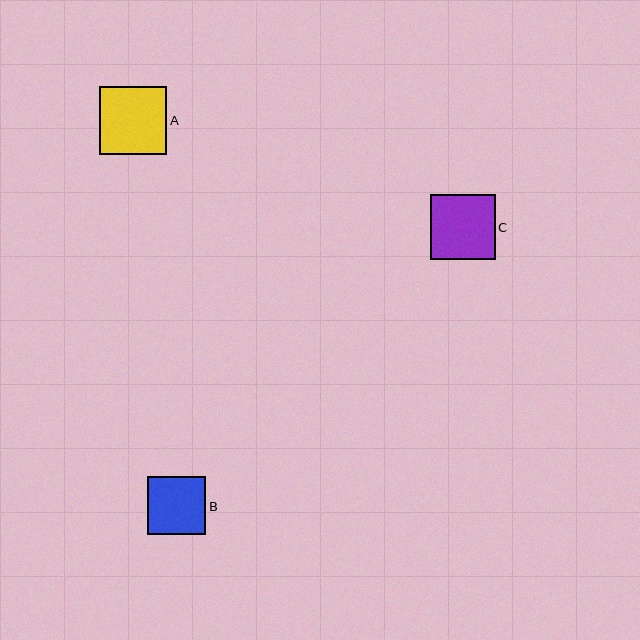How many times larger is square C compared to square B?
Square C is approximately 1.1 times the size of square B.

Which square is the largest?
Square A is the largest with a size of approximately 68 pixels.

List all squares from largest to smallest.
From largest to smallest: A, C, B.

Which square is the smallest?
Square B is the smallest with a size of approximately 58 pixels.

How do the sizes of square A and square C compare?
Square A and square C are approximately the same size.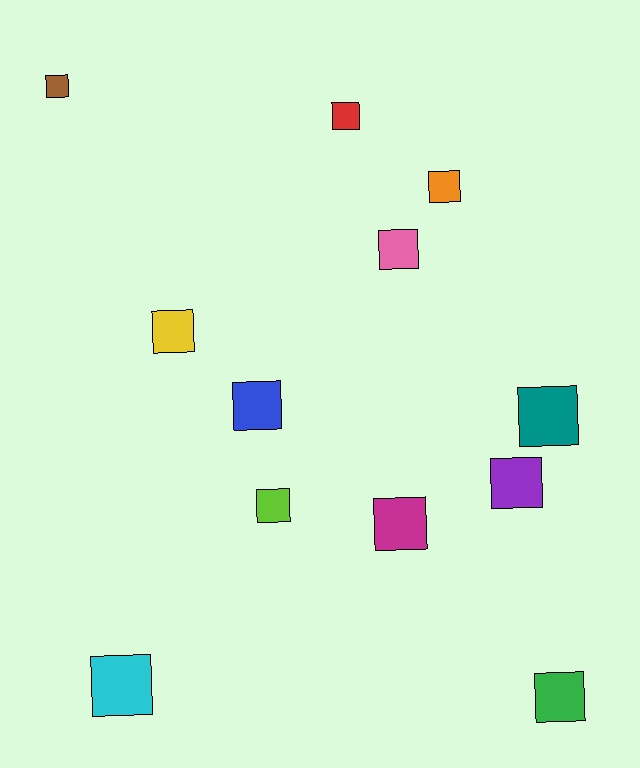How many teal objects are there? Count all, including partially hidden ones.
There is 1 teal object.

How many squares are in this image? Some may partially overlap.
There are 12 squares.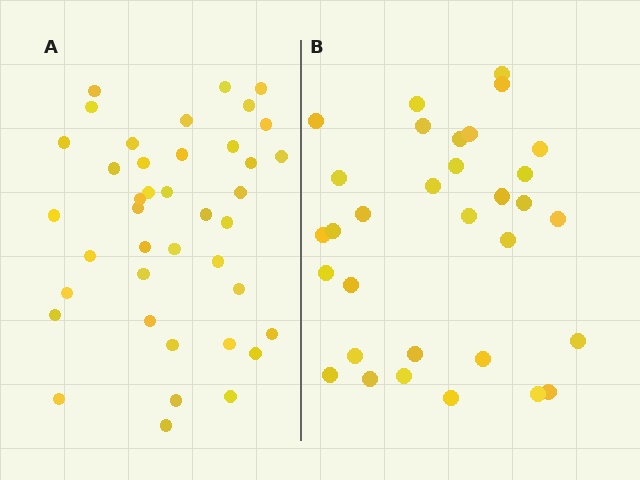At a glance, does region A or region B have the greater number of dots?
Region A (the left region) has more dots.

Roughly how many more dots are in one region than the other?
Region A has roughly 8 or so more dots than region B.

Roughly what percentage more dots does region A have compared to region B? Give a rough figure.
About 25% more.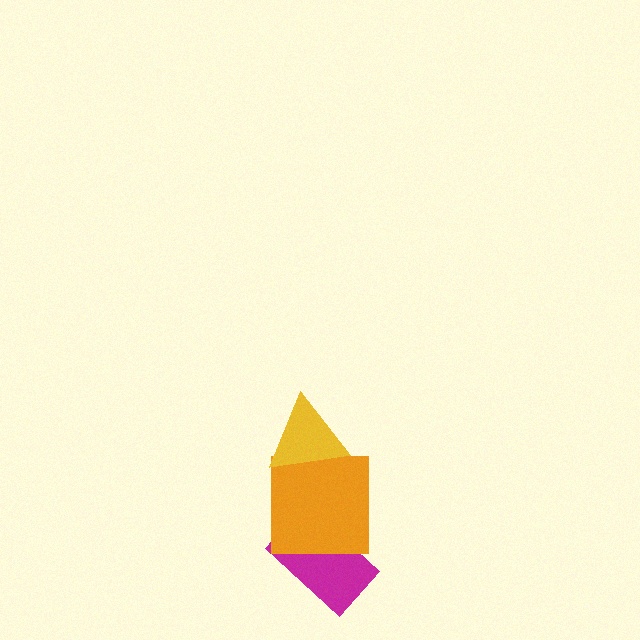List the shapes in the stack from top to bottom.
From top to bottom: the yellow triangle, the orange square, the magenta rectangle.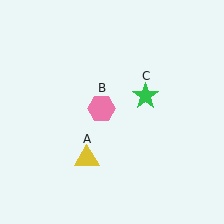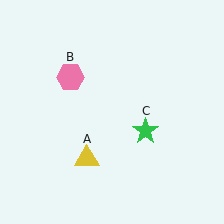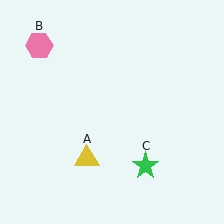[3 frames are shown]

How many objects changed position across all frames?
2 objects changed position: pink hexagon (object B), green star (object C).